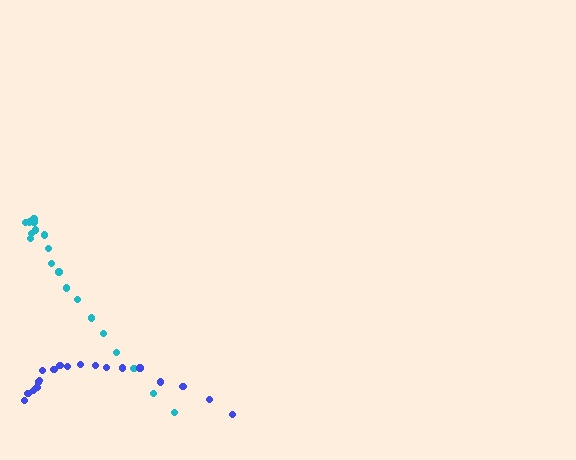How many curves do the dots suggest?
There are 2 distinct paths.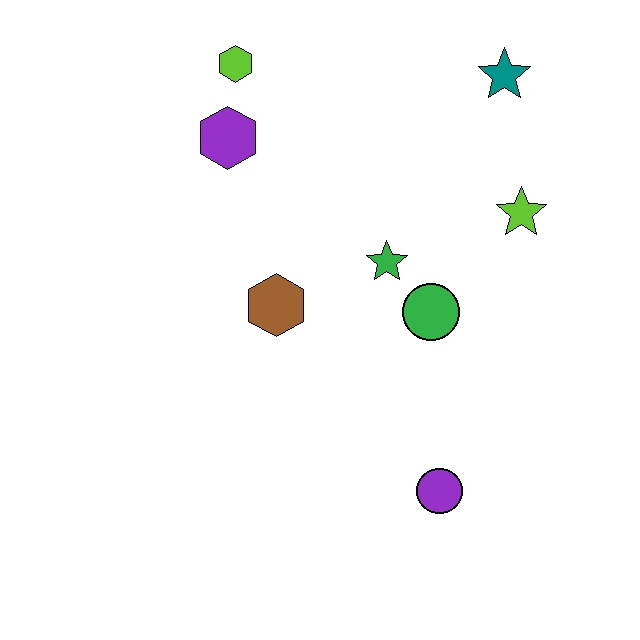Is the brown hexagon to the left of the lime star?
Yes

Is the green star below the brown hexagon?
No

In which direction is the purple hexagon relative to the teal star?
The purple hexagon is to the left of the teal star.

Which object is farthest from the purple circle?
The lime hexagon is farthest from the purple circle.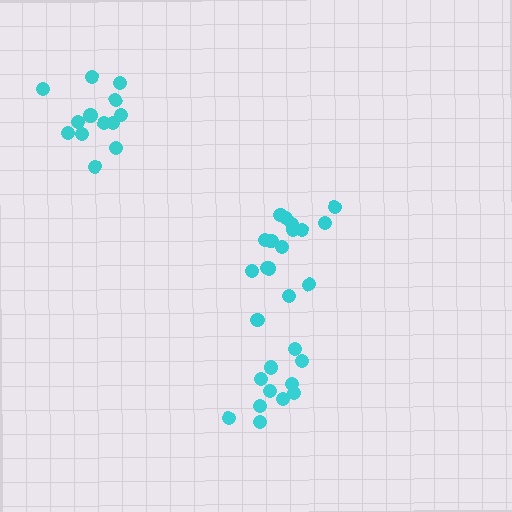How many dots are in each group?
Group 1: 17 dots, Group 2: 13 dots, Group 3: 11 dots (41 total).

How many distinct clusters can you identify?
There are 3 distinct clusters.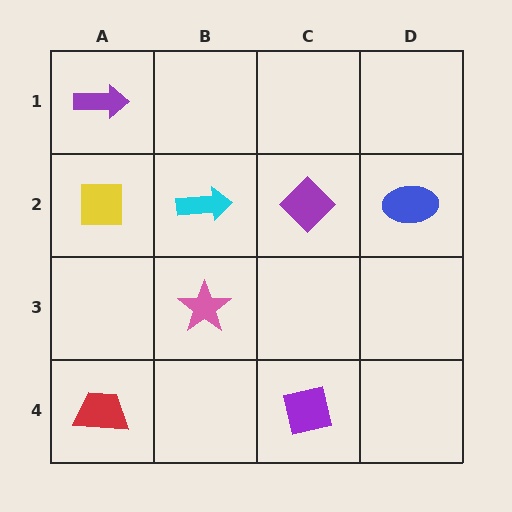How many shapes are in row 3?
1 shape.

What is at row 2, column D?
A blue ellipse.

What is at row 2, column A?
A yellow square.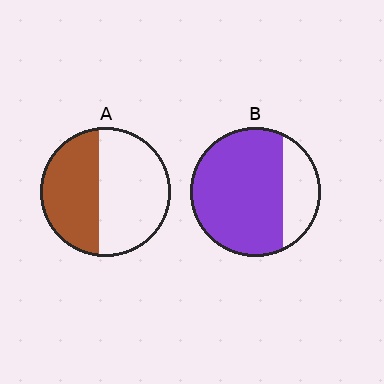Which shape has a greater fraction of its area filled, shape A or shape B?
Shape B.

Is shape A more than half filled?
No.